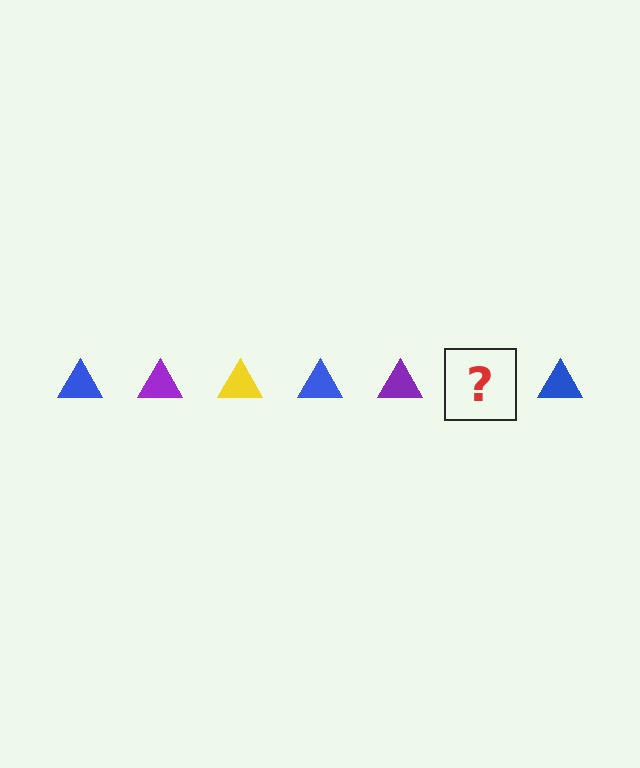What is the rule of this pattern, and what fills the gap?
The rule is that the pattern cycles through blue, purple, yellow triangles. The gap should be filled with a yellow triangle.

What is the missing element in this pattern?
The missing element is a yellow triangle.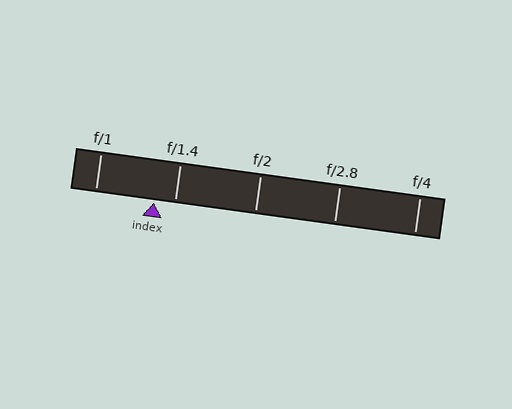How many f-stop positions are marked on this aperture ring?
There are 5 f-stop positions marked.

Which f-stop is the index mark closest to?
The index mark is closest to f/1.4.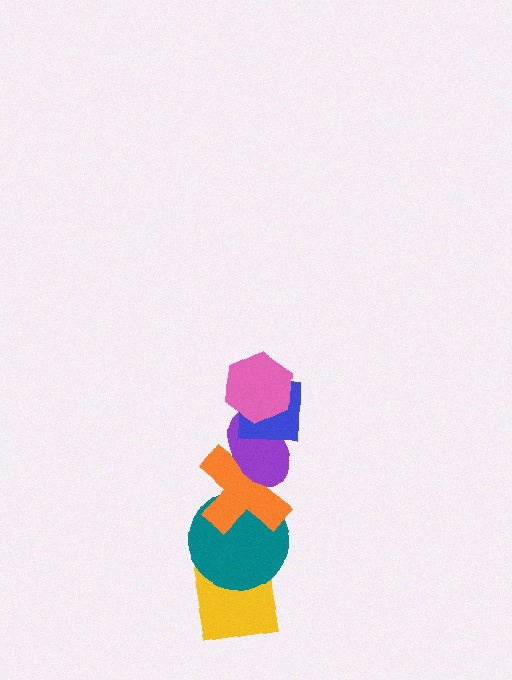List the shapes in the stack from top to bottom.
From top to bottom: the pink hexagon, the blue square, the purple ellipse, the orange cross, the teal circle, the yellow square.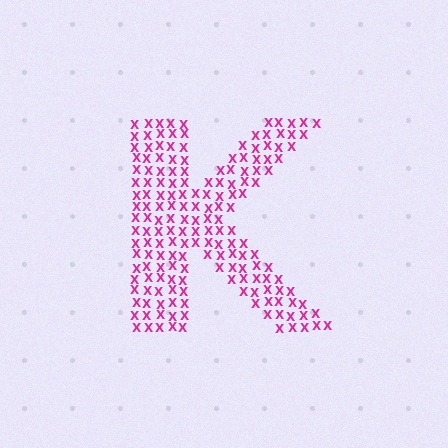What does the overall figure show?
The overall figure shows the letter K.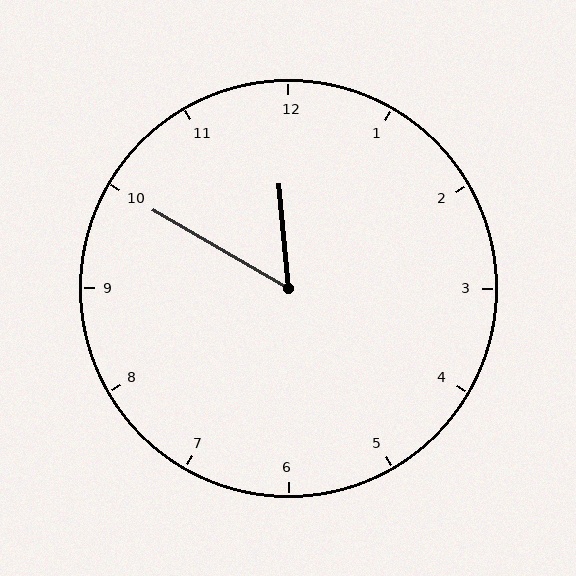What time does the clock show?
11:50.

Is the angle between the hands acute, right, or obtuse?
It is acute.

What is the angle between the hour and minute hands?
Approximately 55 degrees.